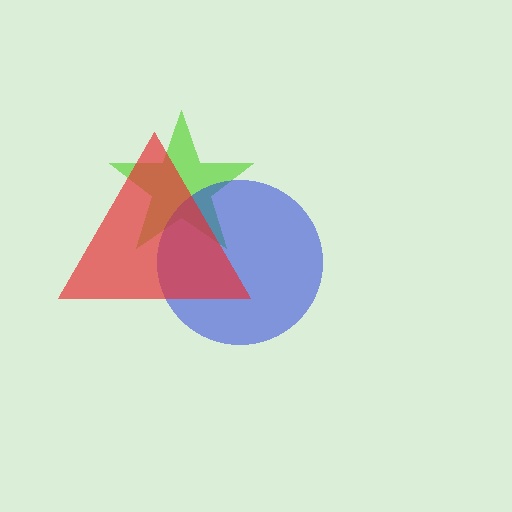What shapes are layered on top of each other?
The layered shapes are: a lime star, a blue circle, a red triangle.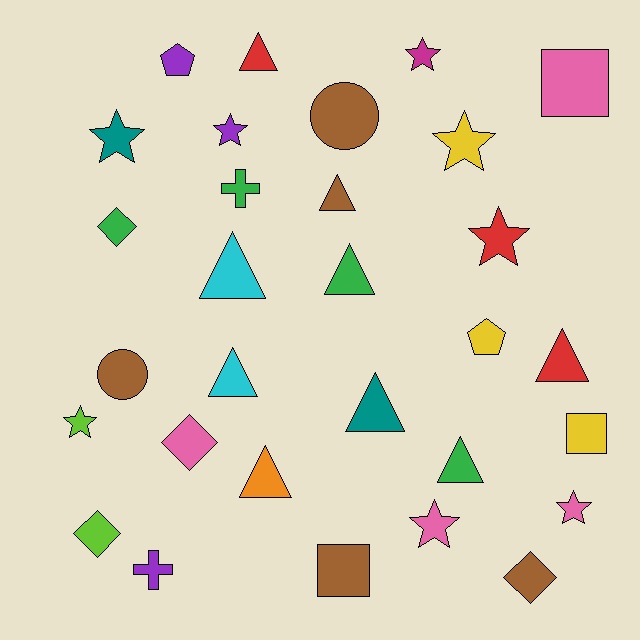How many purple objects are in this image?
There are 3 purple objects.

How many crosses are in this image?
There are 2 crosses.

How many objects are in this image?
There are 30 objects.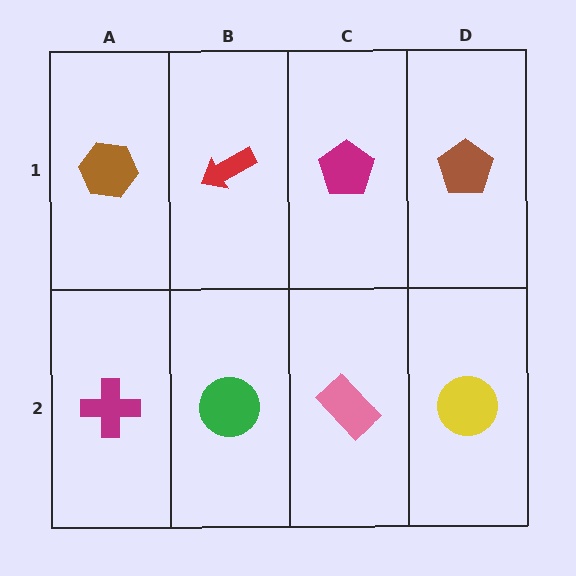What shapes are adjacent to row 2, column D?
A brown pentagon (row 1, column D), a pink rectangle (row 2, column C).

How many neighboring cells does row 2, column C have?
3.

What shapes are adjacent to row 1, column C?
A pink rectangle (row 2, column C), a red arrow (row 1, column B), a brown pentagon (row 1, column D).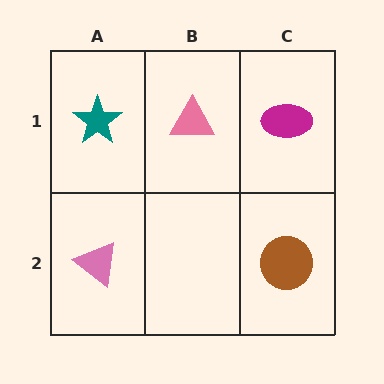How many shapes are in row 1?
3 shapes.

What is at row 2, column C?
A brown circle.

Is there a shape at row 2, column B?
No, that cell is empty.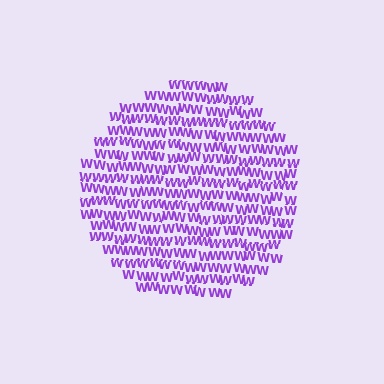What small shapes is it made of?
It is made of small letter W's.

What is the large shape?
The large shape is a circle.